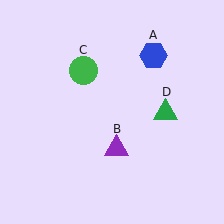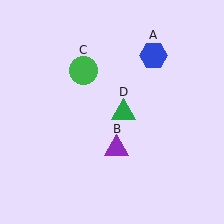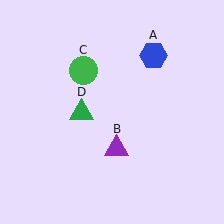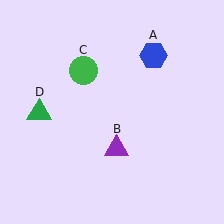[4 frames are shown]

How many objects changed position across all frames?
1 object changed position: green triangle (object D).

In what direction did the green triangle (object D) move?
The green triangle (object D) moved left.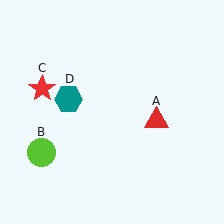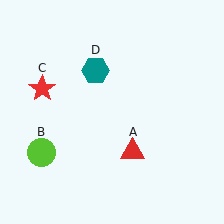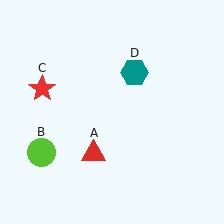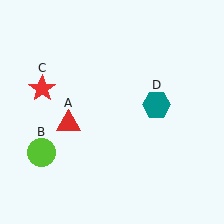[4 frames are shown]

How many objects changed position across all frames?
2 objects changed position: red triangle (object A), teal hexagon (object D).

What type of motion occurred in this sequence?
The red triangle (object A), teal hexagon (object D) rotated clockwise around the center of the scene.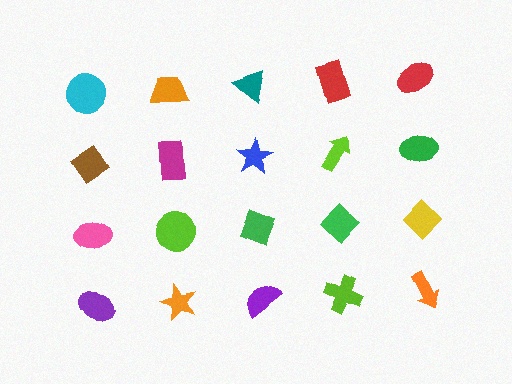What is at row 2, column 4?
A lime arrow.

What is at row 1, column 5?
A red ellipse.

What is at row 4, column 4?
A lime cross.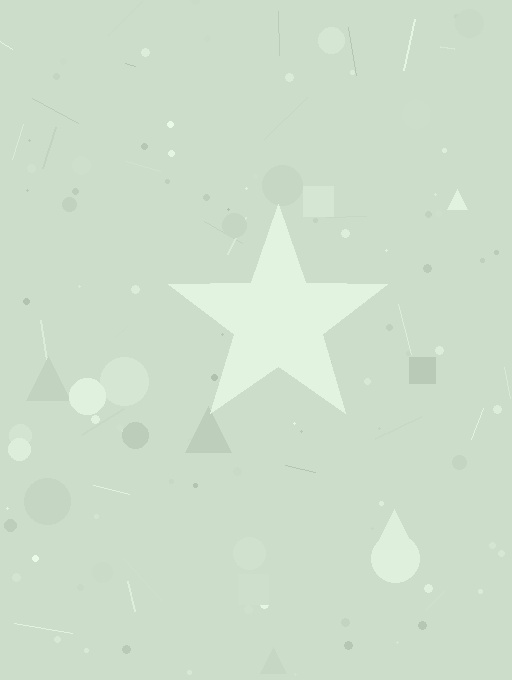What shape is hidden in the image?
A star is hidden in the image.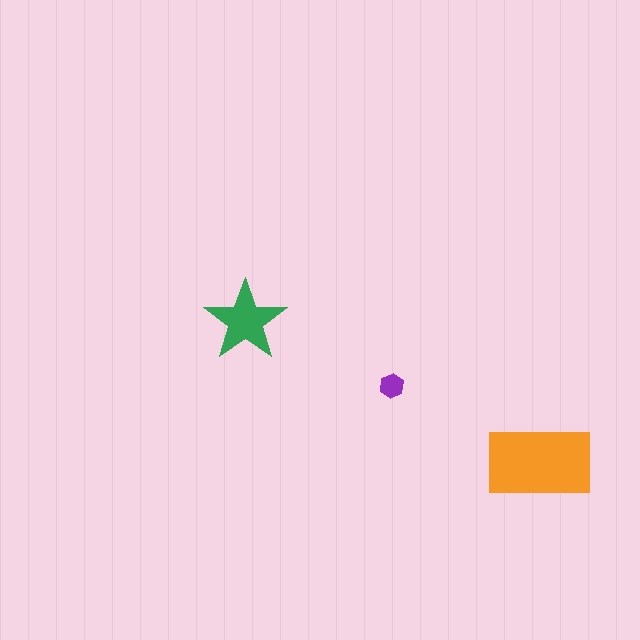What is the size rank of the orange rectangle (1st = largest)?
1st.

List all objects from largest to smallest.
The orange rectangle, the green star, the purple hexagon.